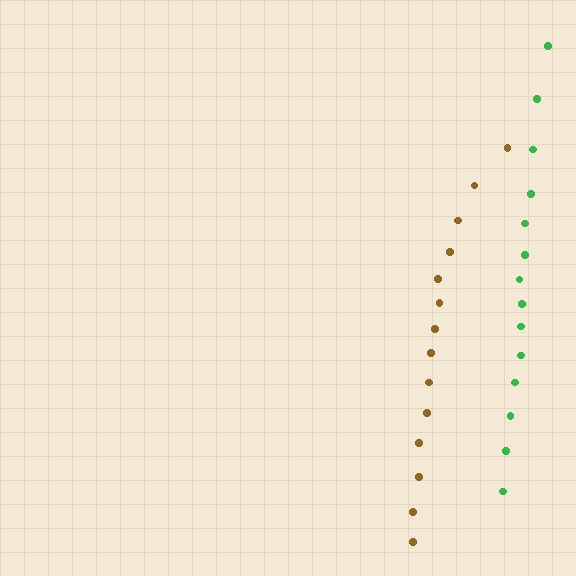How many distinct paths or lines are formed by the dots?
There are 2 distinct paths.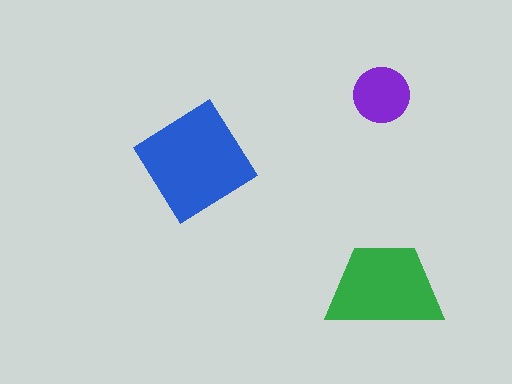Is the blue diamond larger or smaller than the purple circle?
Larger.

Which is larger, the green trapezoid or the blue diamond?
The blue diamond.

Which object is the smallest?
The purple circle.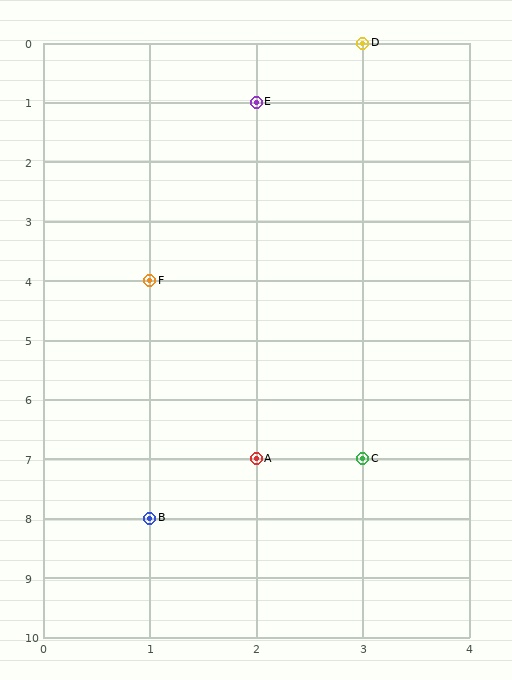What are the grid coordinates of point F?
Point F is at grid coordinates (1, 4).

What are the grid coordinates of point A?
Point A is at grid coordinates (2, 7).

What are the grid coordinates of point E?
Point E is at grid coordinates (2, 1).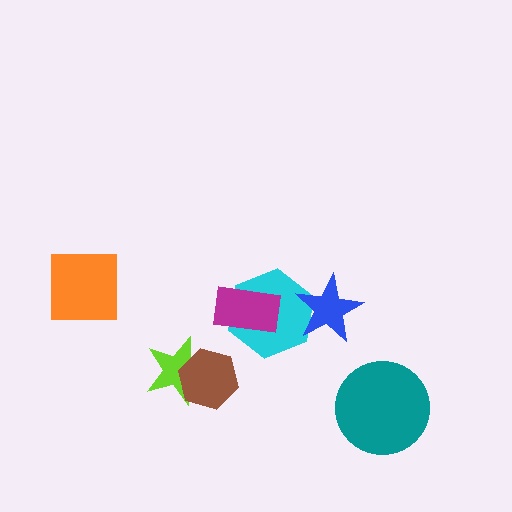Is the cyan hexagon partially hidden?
Yes, it is partially covered by another shape.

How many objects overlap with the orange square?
0 objects overlap with the orange square.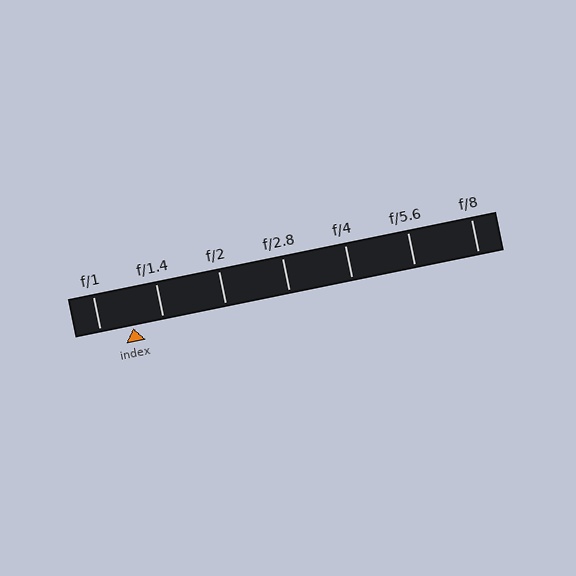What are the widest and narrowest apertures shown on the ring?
The widest aperture shown is f/1 and the narrowest is f/8.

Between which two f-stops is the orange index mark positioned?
The index mark is between f/1 and f/1.4.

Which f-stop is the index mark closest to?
The index mark is closest to f/1.4.